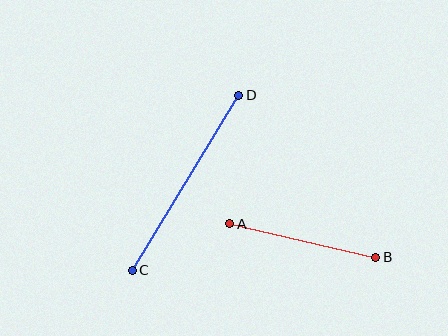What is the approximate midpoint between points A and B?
The midpoint is at approximately (303, 240) pixels.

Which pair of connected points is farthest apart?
Points C and D are farthest apart.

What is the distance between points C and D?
The distance is approximately 205 pixels.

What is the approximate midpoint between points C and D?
The midpoint is at approximately (185, 183) pixels.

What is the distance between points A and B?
The distance is approximately 150 pixels.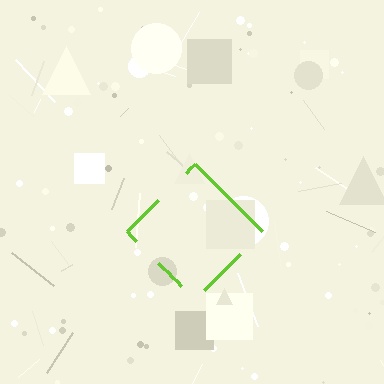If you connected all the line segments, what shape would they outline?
They would outline a diamond.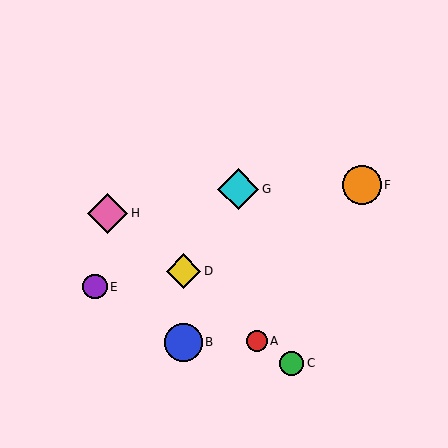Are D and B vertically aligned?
Yes, both are at x≈183.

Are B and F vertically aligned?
No, B is at x≈183 and F is at x≈362.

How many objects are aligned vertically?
2 objects (B, D) are aligned vertically.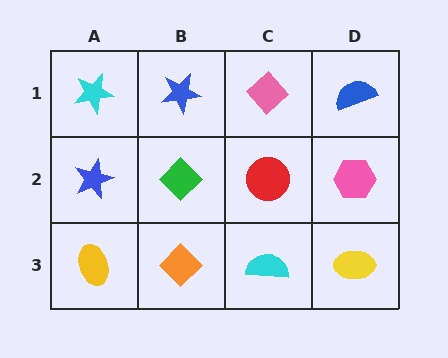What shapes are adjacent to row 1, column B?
A green diamond (row 2, column B), a cyan star (row 1, column A), a pink diamond (row 1, column C).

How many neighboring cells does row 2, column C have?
4.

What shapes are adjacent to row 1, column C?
A red circle (row 2, column C), a blue star (row 1, column B), a blue semicircle (row 1, column D).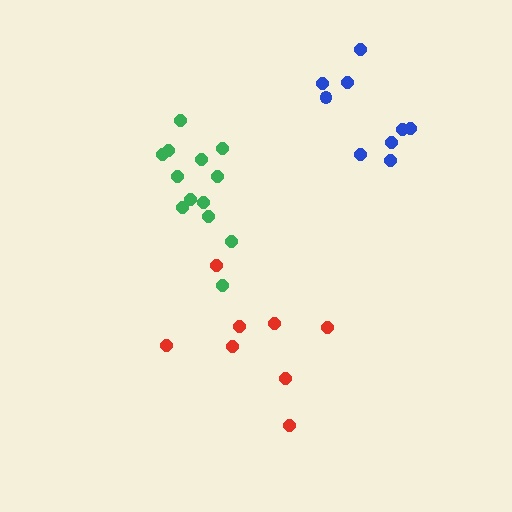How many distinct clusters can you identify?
There are 3 distinct clusters.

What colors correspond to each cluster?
The clusters are colored: blue, green, red.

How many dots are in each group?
Group 1: 9 dots, Group 2: 13 dots, Group 3: 8 dots (30 total).